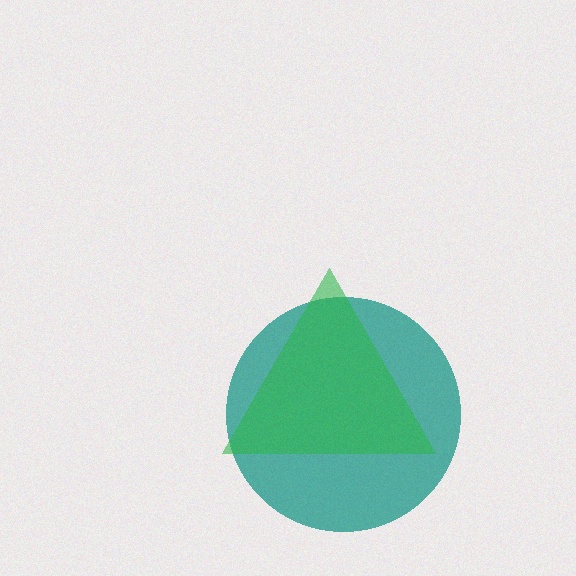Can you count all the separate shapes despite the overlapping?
Yes, there are 2 separate shapes.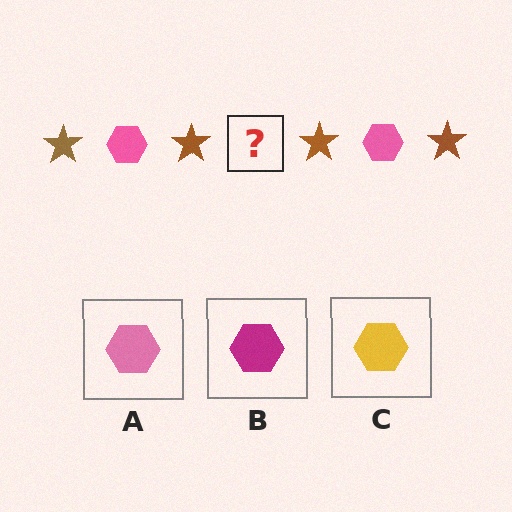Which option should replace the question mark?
Option A.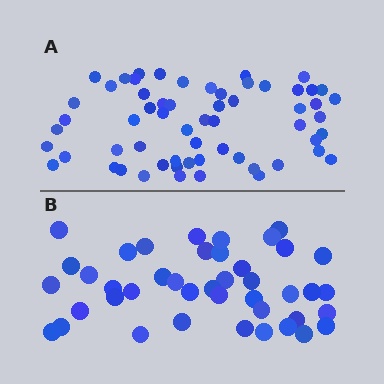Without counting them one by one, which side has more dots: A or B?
Region A (the top region) has more dots.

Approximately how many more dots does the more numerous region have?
Region A has approximately 20 more dots than region B.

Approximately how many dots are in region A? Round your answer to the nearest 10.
About 60 dots.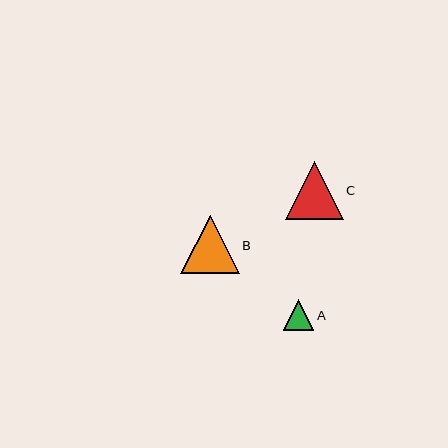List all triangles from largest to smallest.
From largest to smallest: B, C, A.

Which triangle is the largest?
Triangle B is the largest with a size of approximately 58 pixels.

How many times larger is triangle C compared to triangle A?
Triangle C is approximately 1.9 times the size of triangle A.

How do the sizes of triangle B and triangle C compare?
Triangle B and triangle C are approximately the same size.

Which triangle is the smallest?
Triangle A is the smallest with a size of approximately 31 pixels.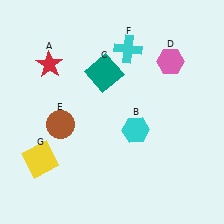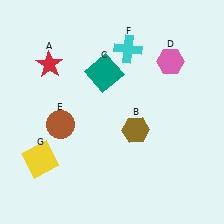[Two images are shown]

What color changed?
The hexagon (B) changed from cyan in Image 1 to brown in Image 2.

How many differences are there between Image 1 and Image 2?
There is 1 difference between the two images.